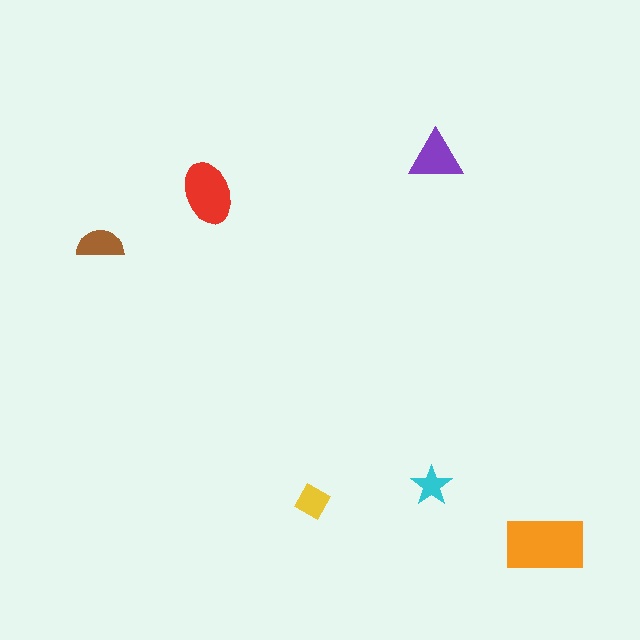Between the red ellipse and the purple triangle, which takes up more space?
The red ellipse.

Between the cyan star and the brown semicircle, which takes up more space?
The brown semicircle.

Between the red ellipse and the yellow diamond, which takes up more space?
The red ellipse.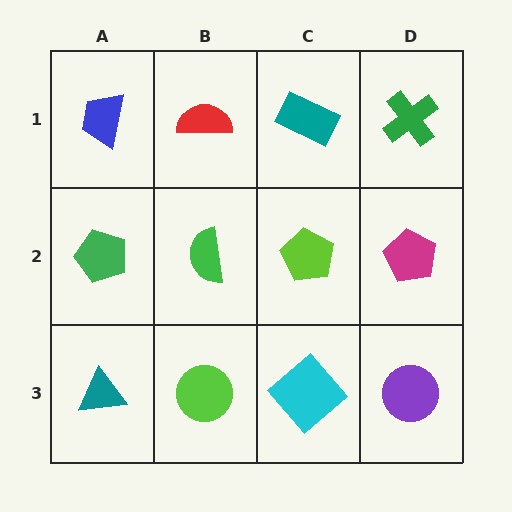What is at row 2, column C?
A lime pentagon.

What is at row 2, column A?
A green pentagon.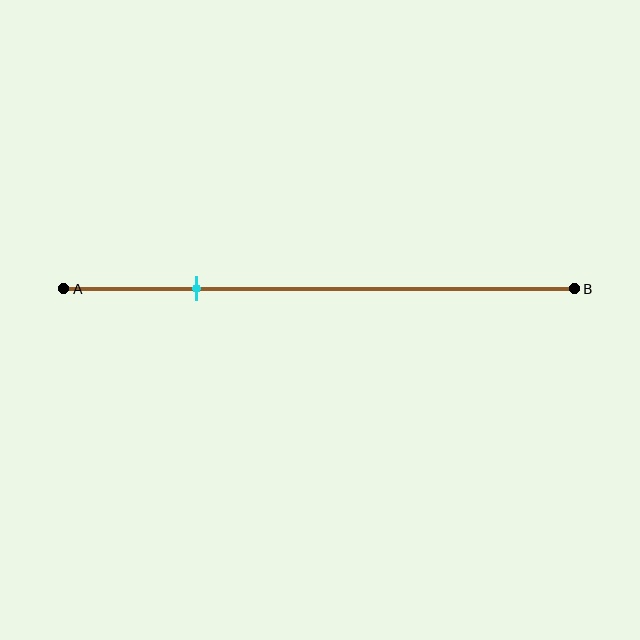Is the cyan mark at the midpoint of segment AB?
No, the mark is at about 25% from A, not at the 50% midpoint.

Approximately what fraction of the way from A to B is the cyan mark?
The cyan mark is approximately 25% of the way from A to B.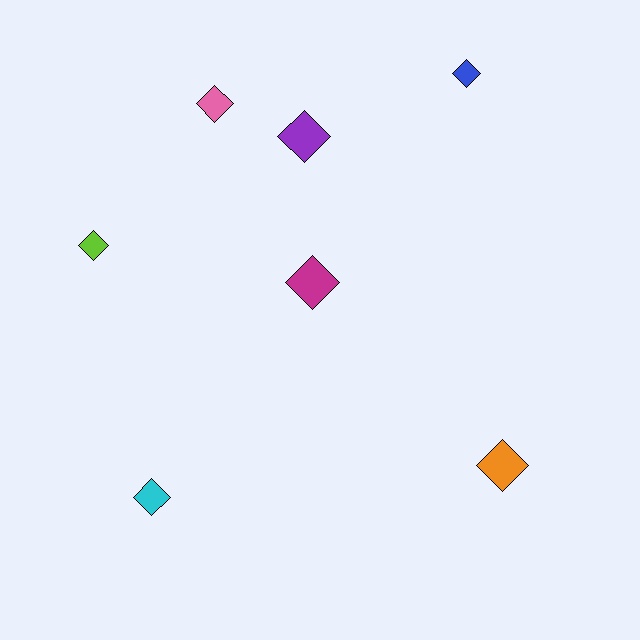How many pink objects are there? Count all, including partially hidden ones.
There is 1 pink object.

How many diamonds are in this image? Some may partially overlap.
There are 7 diamonds.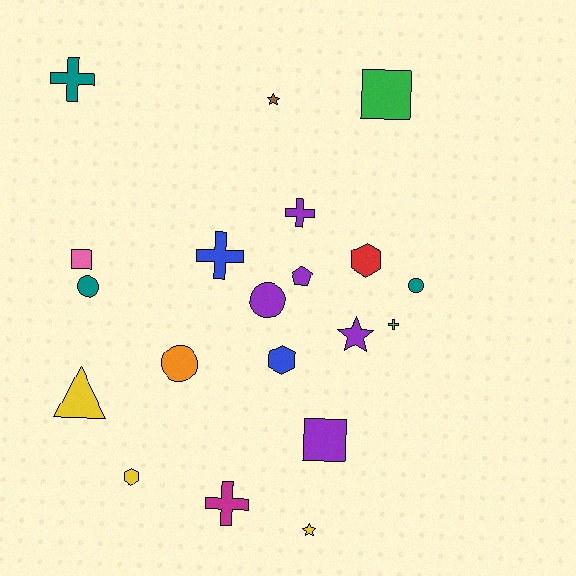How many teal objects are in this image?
There are 3 teal objects.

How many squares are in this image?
There are 3 squares.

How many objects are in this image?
There are 20 objects.